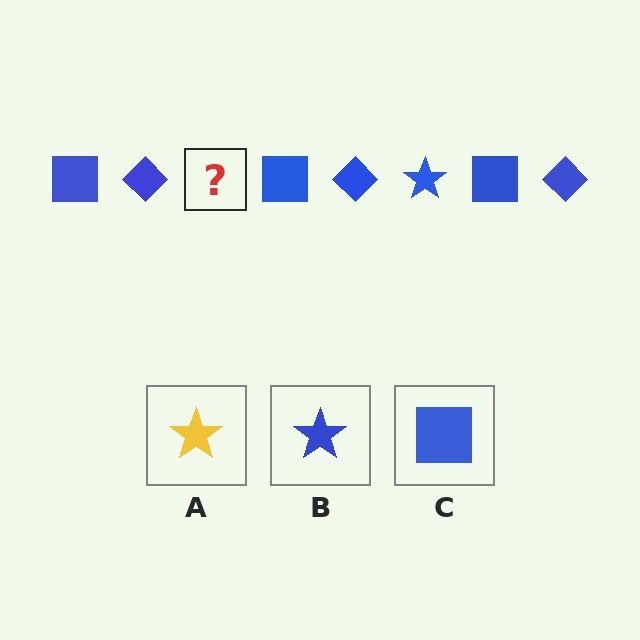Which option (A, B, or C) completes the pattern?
B.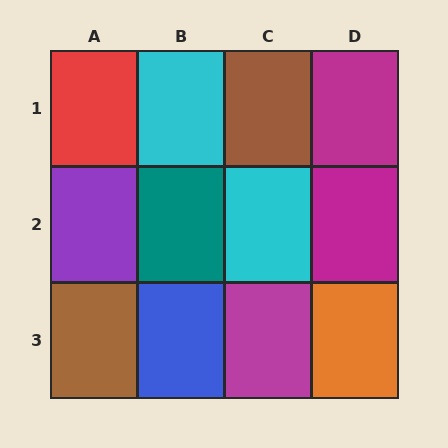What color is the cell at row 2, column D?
Magenta.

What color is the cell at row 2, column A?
Purple.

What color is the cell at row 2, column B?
Teal.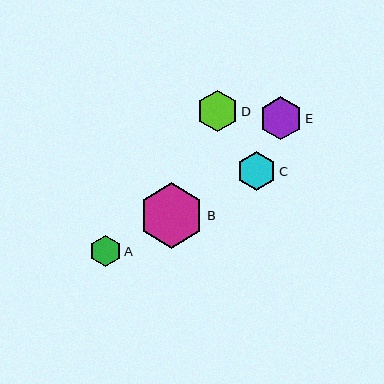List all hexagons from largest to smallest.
From largest to smallest: B, E, D, C, A.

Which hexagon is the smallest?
Hexagon A is the smallest with a size of approximately 32 pixels.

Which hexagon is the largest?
Hexagon B is the largest with a size of approximately 65 pixels.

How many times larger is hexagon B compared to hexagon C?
Hexagon B is approximately 1.7 times the size of hexagon C.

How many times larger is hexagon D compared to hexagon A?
Hexagon D is approximately 1.3 times the size of hexagon A.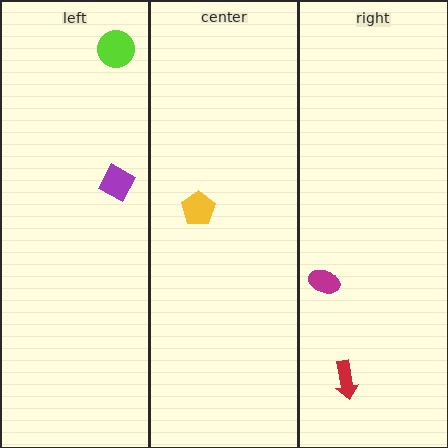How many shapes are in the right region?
2.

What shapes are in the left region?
The purple diamond, the lime circle.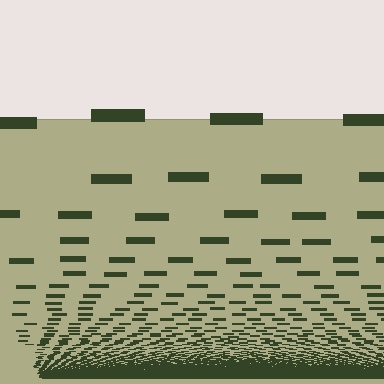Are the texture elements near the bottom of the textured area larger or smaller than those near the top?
Smaller. The gradient is inverted — elements near the bottom are smaller and denser.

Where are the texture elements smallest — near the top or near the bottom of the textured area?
Near the bottom.